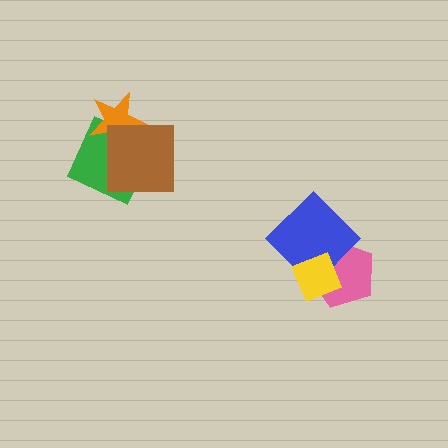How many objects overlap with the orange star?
2 objects overlap with the orange star.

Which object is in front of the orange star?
The brown square is in front of the orange star.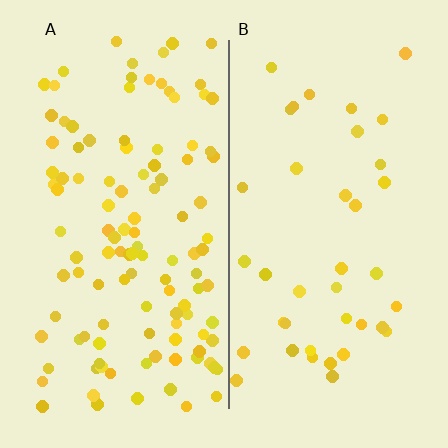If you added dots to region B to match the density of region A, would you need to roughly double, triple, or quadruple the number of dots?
Approximately triple.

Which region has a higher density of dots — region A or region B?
A (the left).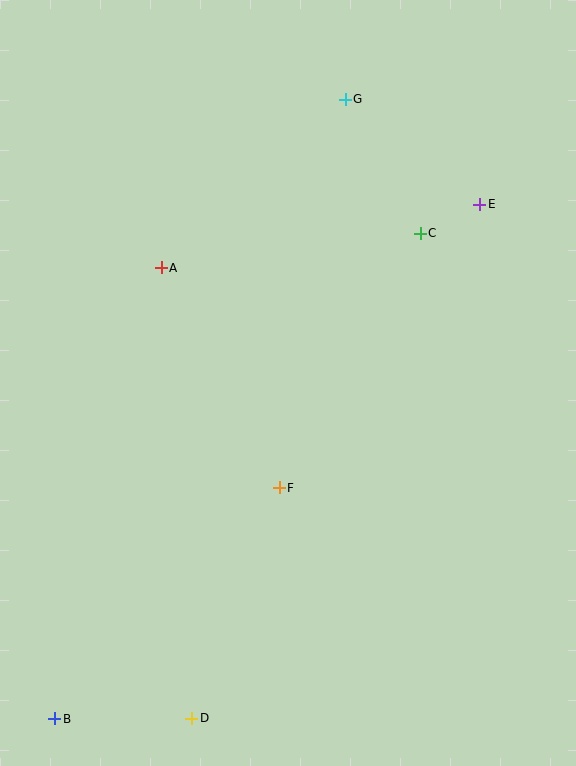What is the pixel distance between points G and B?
The distance between G and B is 684 pixels.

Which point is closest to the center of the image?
Point F at (279, 488) is closest to the center.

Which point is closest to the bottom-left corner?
Point B is closest to the bottom-left corner.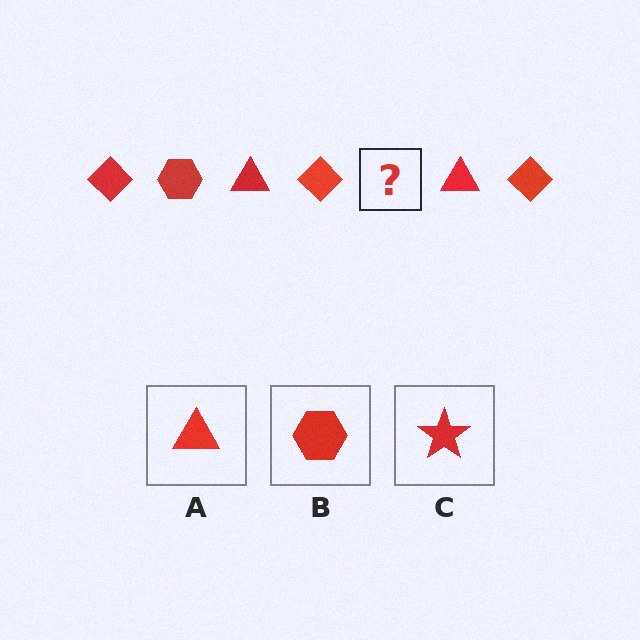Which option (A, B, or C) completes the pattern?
B.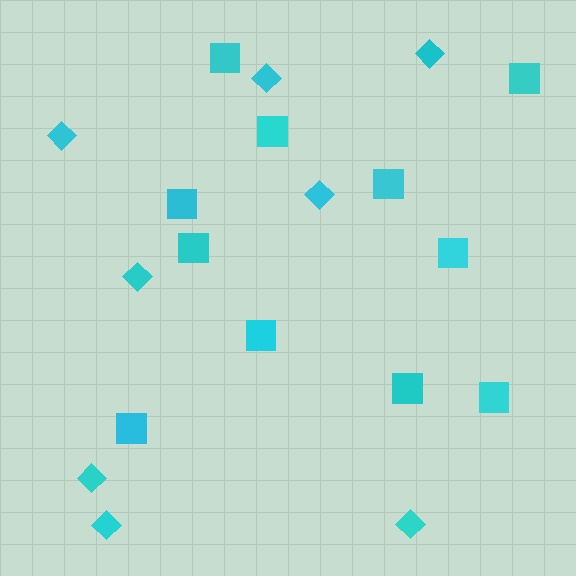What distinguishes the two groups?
There are 2 groups: one group of diamonds (8) and one group of squares (11).